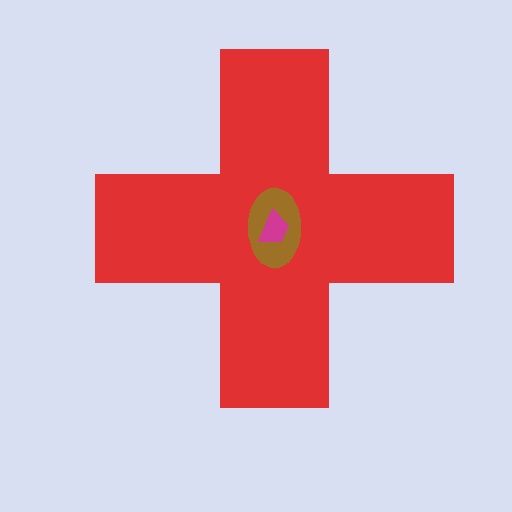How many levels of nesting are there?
3.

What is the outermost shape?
The red cross.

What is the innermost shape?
The magenta trapezoid.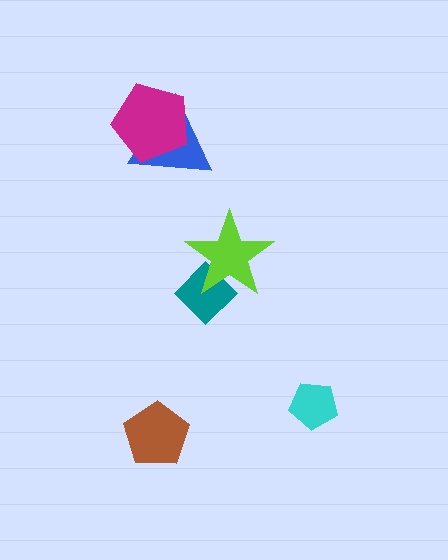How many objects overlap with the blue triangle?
1 object overlaps with the blue triangle.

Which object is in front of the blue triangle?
The magenta pentagon is in front of the blue triangle.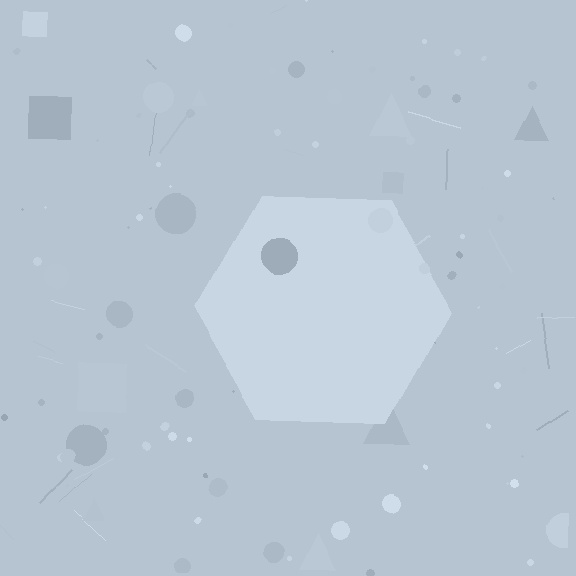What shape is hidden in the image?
A hexagon is hidden in the image.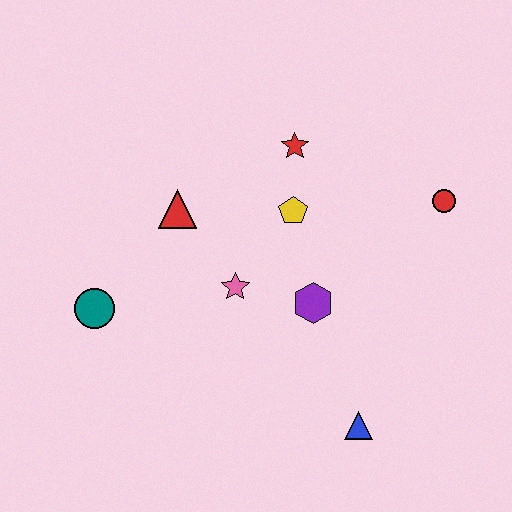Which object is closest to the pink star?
The purple hexagon is closest to the pink star.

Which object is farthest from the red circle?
The teal circle is farthest from the red circle.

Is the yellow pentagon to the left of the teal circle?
No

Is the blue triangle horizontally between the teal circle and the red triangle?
No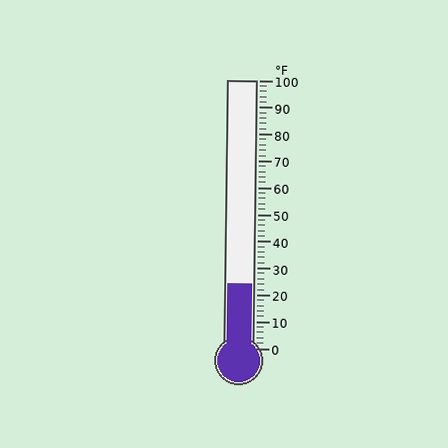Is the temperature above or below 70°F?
The temperature is below 70°F.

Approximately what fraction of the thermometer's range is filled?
The thermometer is filled to approximately 25% of its range.